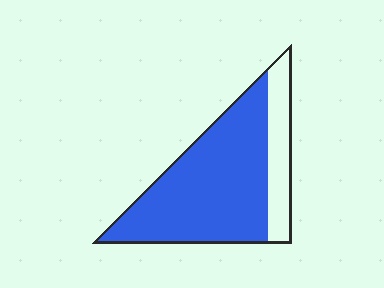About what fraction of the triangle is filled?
About three quarters (3/4).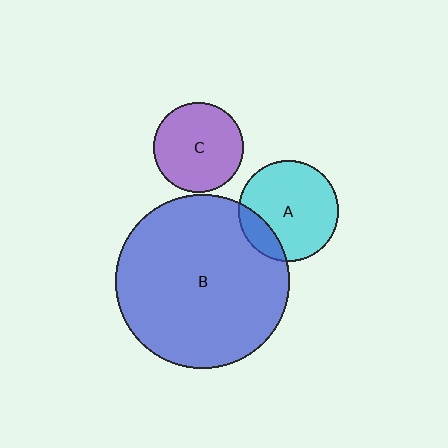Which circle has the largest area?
Circle B (blue).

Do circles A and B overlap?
Yes.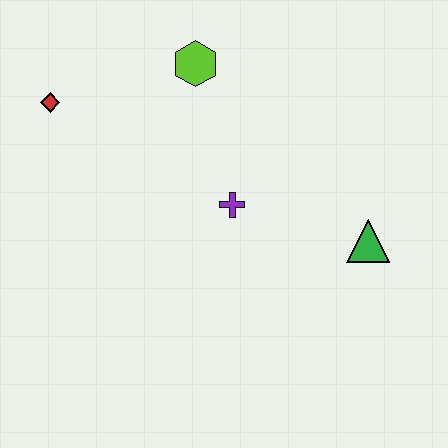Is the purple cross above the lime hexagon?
No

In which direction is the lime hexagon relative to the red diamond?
The lime hexagon is to the right of the red diamond.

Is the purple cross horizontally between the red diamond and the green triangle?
Yes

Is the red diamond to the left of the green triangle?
Yes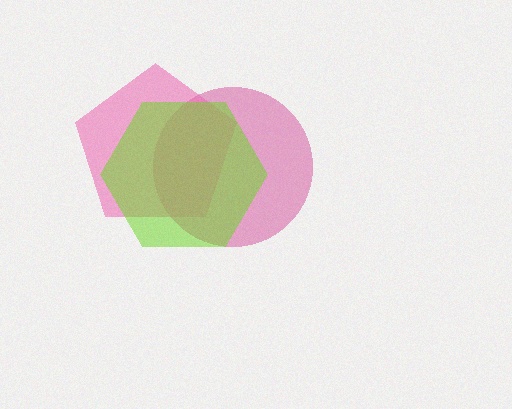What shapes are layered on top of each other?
The layered shapes are: a magenta circle, a pink pentagon, a lime hexagon.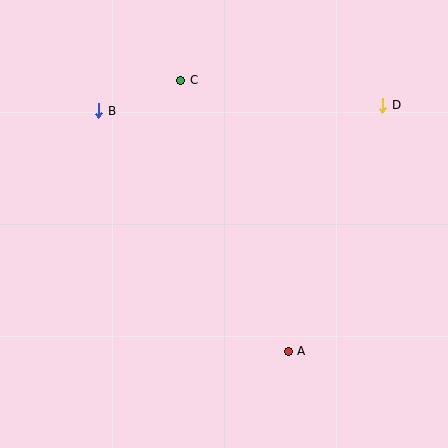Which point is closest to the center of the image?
Point A at (288, 351) is closest to the center.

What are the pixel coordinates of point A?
Point A is at (288, 351).